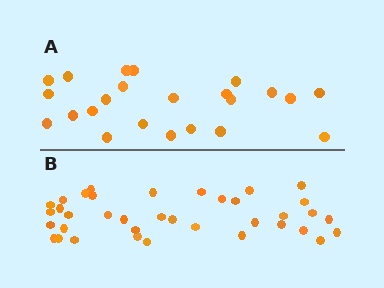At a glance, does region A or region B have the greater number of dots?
Region B (the bottom region) has more dots.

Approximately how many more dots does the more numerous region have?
Region B has approximately 15 more dots than region A.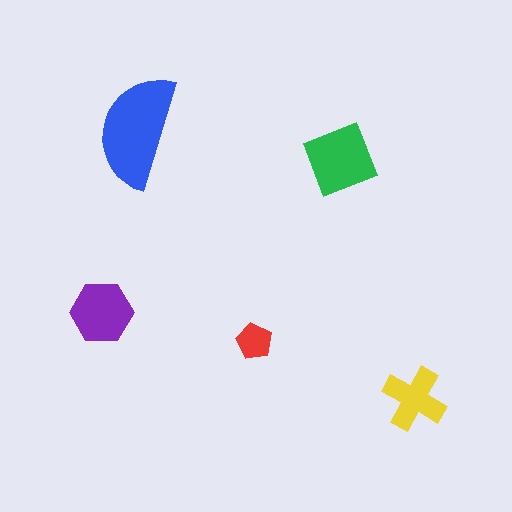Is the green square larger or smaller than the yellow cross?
Larger.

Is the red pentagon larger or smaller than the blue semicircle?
Smaller.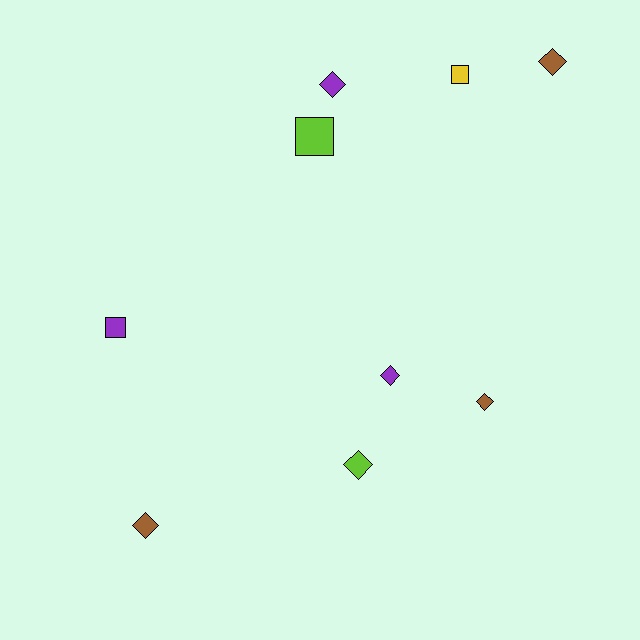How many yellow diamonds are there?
There are no yellow diamonds.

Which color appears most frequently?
Purple, with 3 objects.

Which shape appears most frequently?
Diamond, with 6 objects.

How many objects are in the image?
There are 9 objects.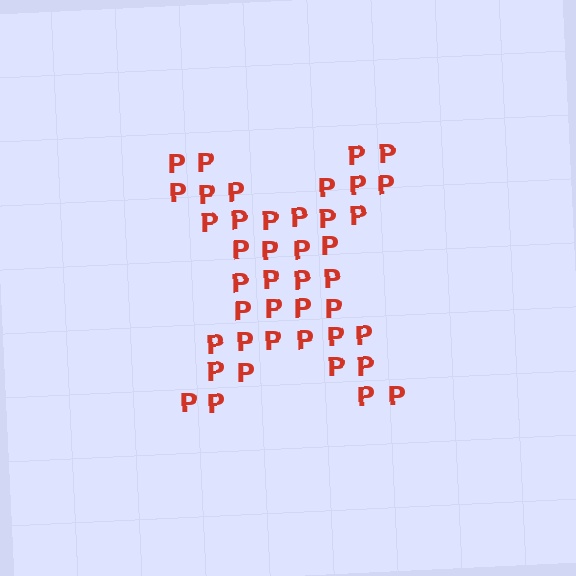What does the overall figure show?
The overall figure shows the letter X.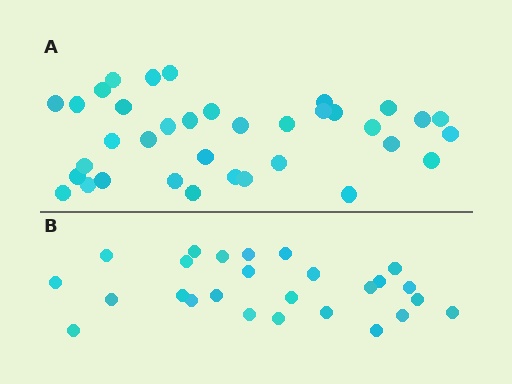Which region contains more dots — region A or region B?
Region A (the top region) has more dots.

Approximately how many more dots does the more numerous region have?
Region A has roughly 10 or so more dots than region B.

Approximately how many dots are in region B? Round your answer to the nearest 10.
About 30 dots. (The exact count is 26, which rounds to 30.)